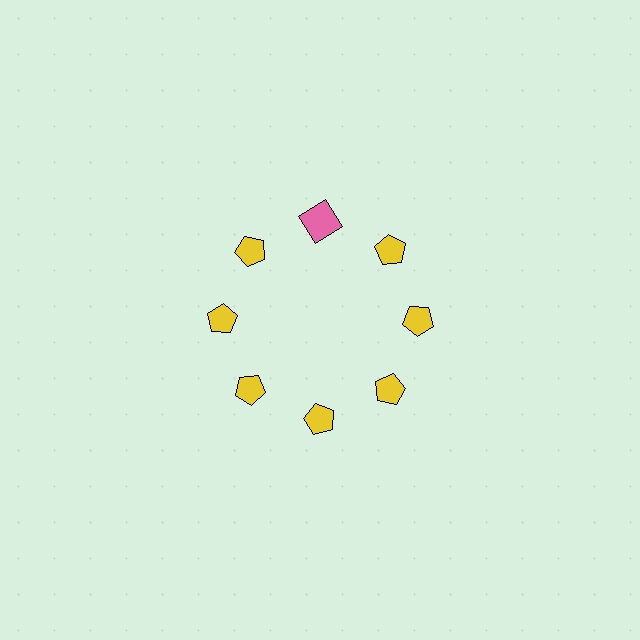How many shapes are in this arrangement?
There are 8 shapes arranged in a ring pattern.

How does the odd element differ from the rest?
It differs in both color (pink instead of yellow) and shape (square instead of pentagon).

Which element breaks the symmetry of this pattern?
The pink square at roughly the 12 o'clock position breaks the symmetry. All other shapes are yellow pentagons.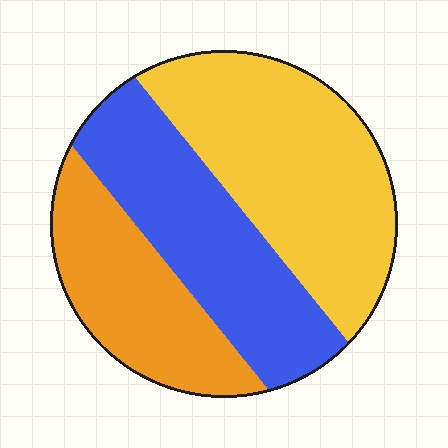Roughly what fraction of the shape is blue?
Blue takes up about one third (1/3) of the shape.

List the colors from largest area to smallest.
From largest to smallest: yellow, blue, orange.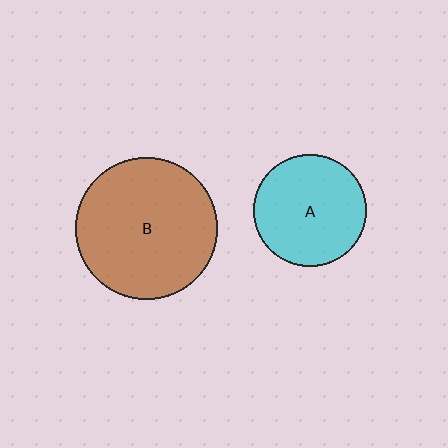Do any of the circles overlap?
No, none of the circles overlap.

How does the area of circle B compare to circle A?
Approximately 1.6 times.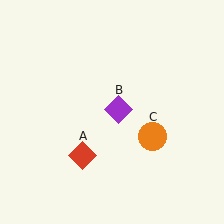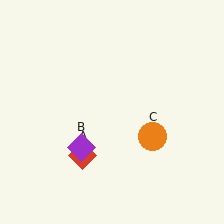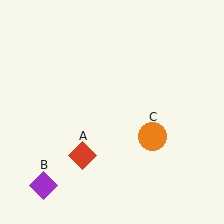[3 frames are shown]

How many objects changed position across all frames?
1 object changed position: purple diamond (object B).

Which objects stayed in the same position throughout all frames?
Red diamond (object A) and orange circle (object C) remained stationary.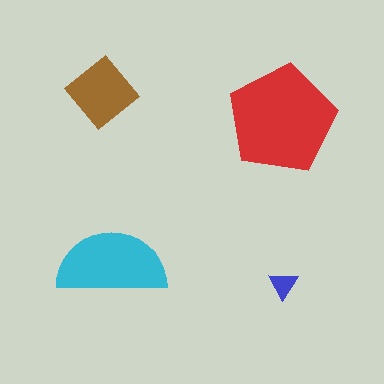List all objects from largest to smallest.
The red pentagon, the cyan semicircle, the brown diamond, the blue triangle.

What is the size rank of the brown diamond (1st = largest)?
3rd.